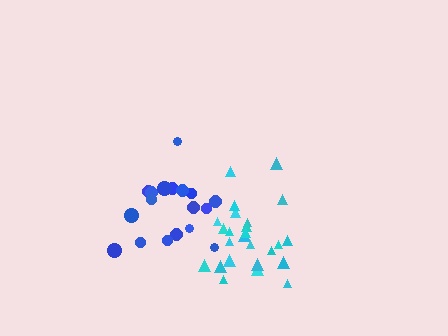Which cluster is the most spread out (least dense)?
Blue.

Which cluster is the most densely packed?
Cyan.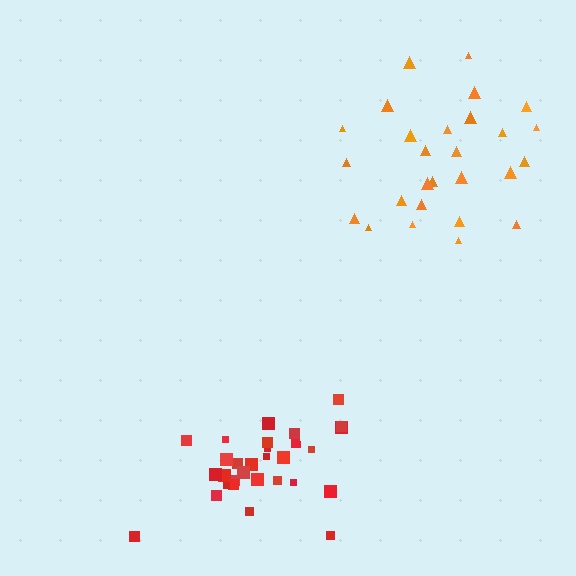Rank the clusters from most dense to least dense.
red, orange.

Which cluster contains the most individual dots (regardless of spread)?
Red (31).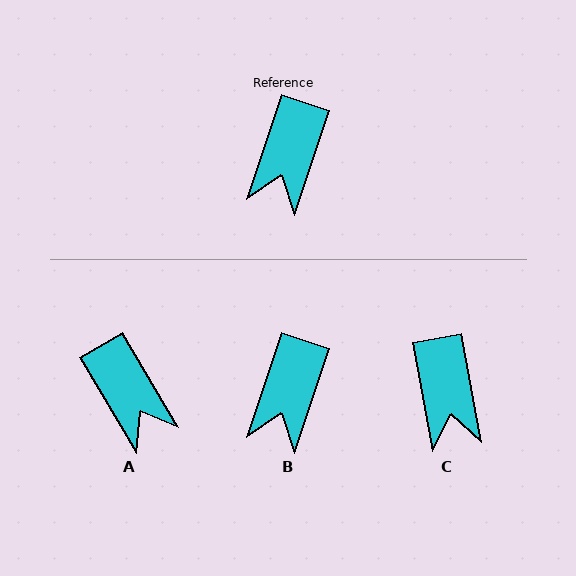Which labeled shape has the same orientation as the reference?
B.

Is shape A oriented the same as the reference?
No, it is off by about 49 degrees.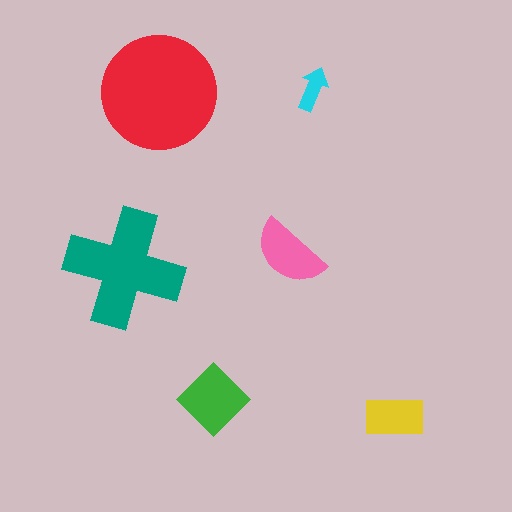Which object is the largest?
The red circle.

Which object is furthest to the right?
The yellow rectangle is rightmost.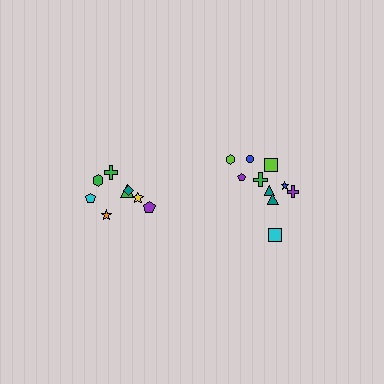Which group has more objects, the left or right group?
The right group.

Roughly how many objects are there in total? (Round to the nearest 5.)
Roughly 20 objects in total.